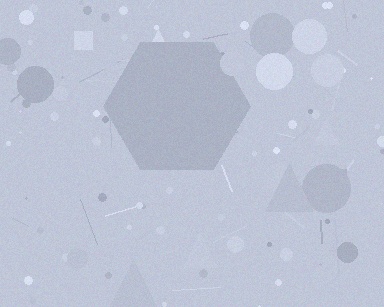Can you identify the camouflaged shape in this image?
The camouflaged shape is a hexagon.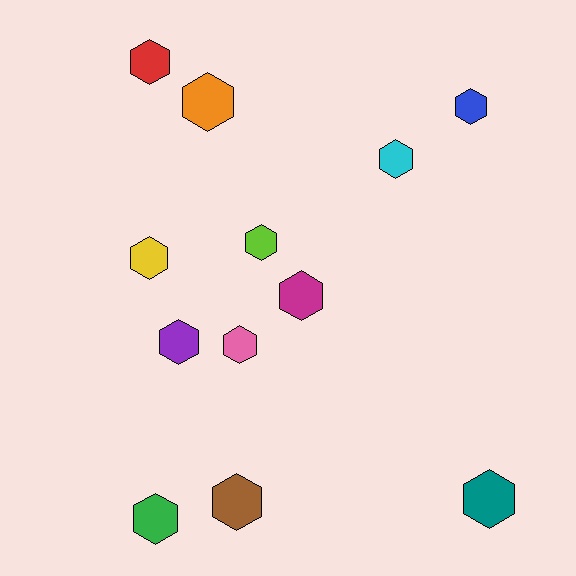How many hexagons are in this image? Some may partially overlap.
There are 12 hexagons.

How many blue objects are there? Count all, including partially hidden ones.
There is 1 blue object.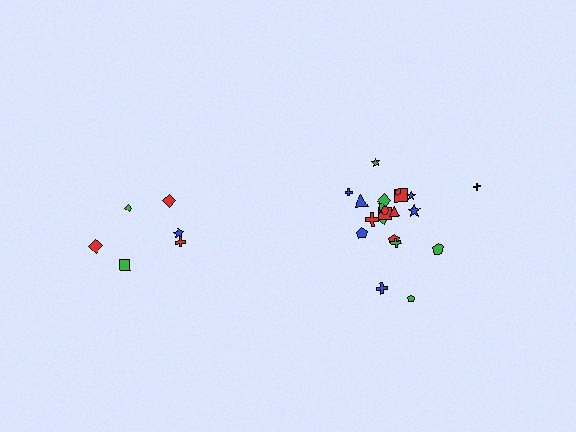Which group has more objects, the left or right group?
The right group.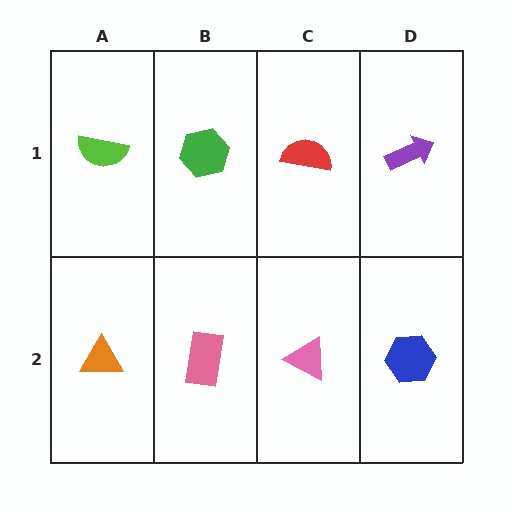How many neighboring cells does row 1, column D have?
2.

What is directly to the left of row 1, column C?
A green hexagon.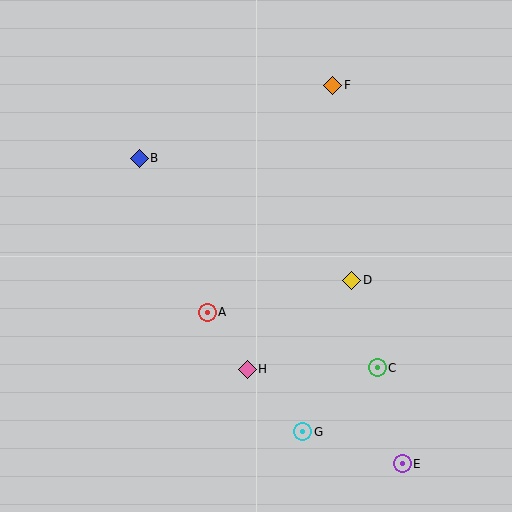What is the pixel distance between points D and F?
The distance between D and F is 196 pixels.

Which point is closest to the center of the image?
Point A at (207, 312) is closest to the center.